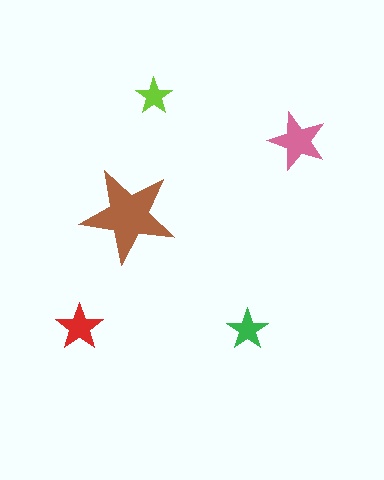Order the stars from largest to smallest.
the brown one, the pink one, the red one, the green one, the lime one.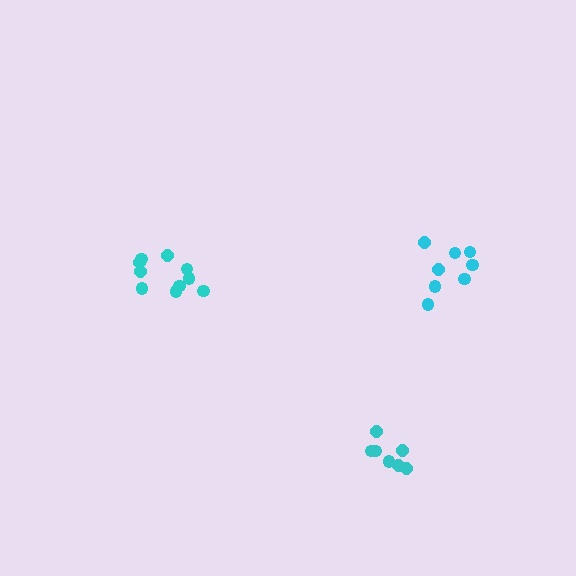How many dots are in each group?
Group 1: 10 dots, Group 2: 8 dots, Group 3: 7 dots (25 total).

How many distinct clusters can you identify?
There are 3 distinct clusters.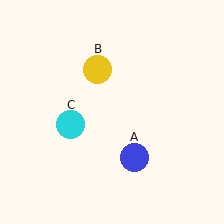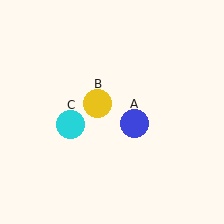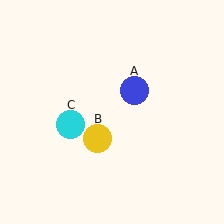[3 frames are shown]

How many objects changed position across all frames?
2 objects changed position: blue circle (object A), yellow circle (object B).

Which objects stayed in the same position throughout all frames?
Cyan circle (object C) remained stationary.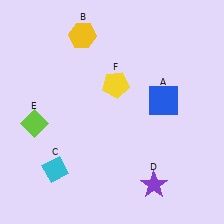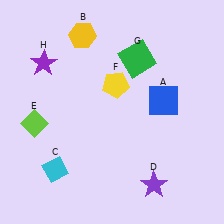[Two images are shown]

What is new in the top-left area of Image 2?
A purple star (H) was added in the top-left area of Image 2.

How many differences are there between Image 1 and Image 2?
There are 2 differences between the two images.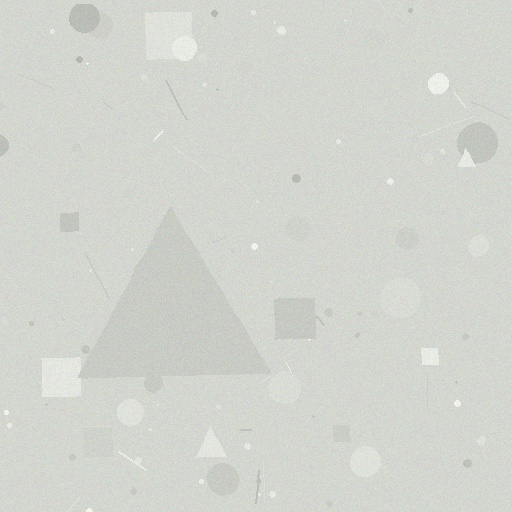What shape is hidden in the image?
A triangle is hidden in the image.